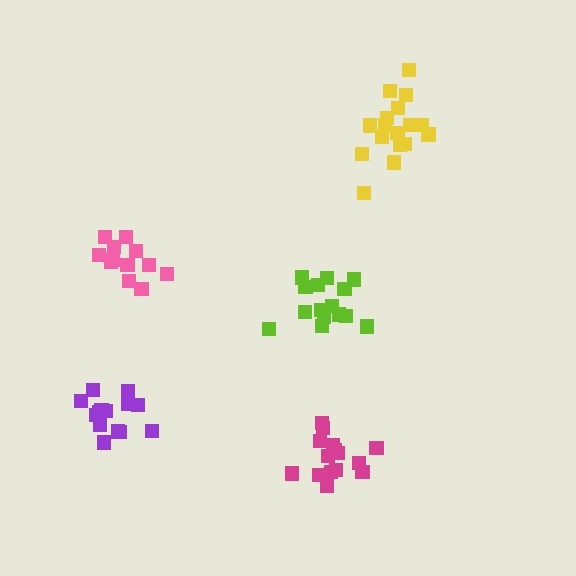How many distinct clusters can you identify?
There are 5 distinct clusters.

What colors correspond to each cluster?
The clusters are colored: magenta, purple, yellow, lime, pink.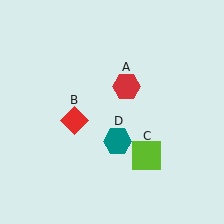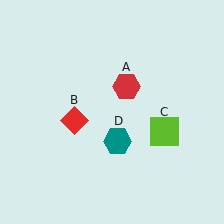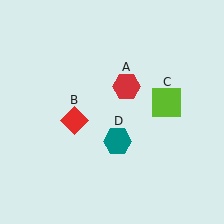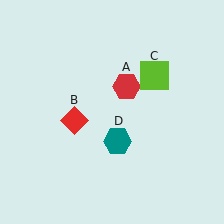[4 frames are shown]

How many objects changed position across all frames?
1 object changed position: lime square (object C).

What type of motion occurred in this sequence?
The lime square (object C) rotated counterclockwise around the center of the scene.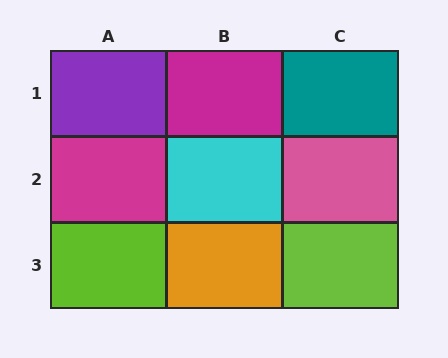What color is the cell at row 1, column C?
Teal.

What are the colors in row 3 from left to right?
Lime, orange, lime.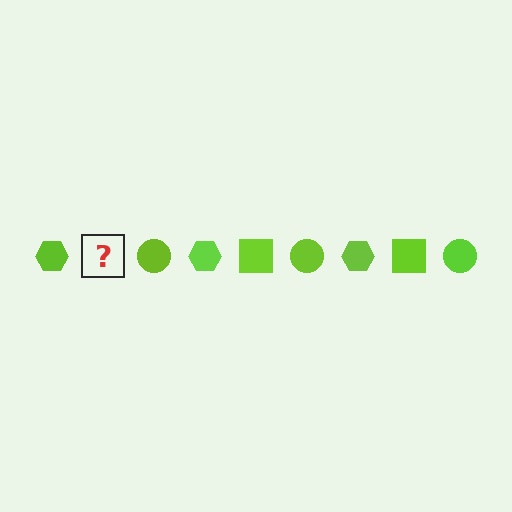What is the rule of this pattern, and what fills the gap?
The rule is that the pattern cycles through hexagon, square, circle shapes in lime. The gap should be filled with a lime square.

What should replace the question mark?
The question mark should be replaced with a lime square.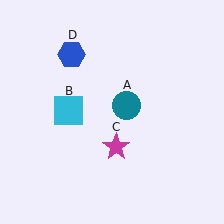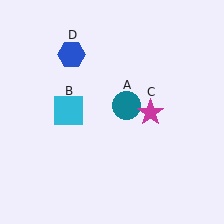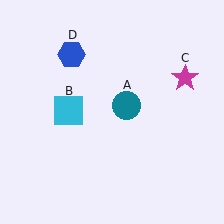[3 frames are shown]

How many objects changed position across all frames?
1 object changed position: magenta star (object C).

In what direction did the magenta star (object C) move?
The magenta star (object C) moved up and to the right.